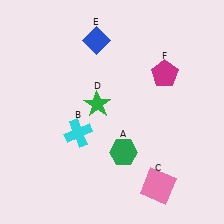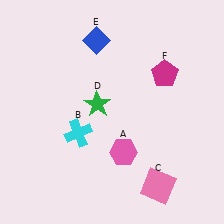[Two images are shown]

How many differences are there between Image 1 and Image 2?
There is 1 difference between the two images.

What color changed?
The hexagon (A) changed from green in Image 1 to pink in Image 2.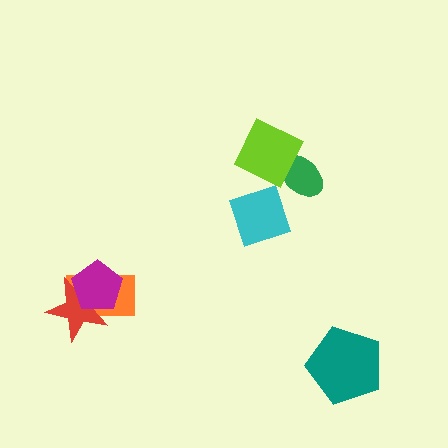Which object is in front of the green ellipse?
The lime diamond is in front of the green ellipse.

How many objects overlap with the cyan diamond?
0 objects overlap with the cyan diamond.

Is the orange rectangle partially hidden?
Yes, it is partially covered by another shape.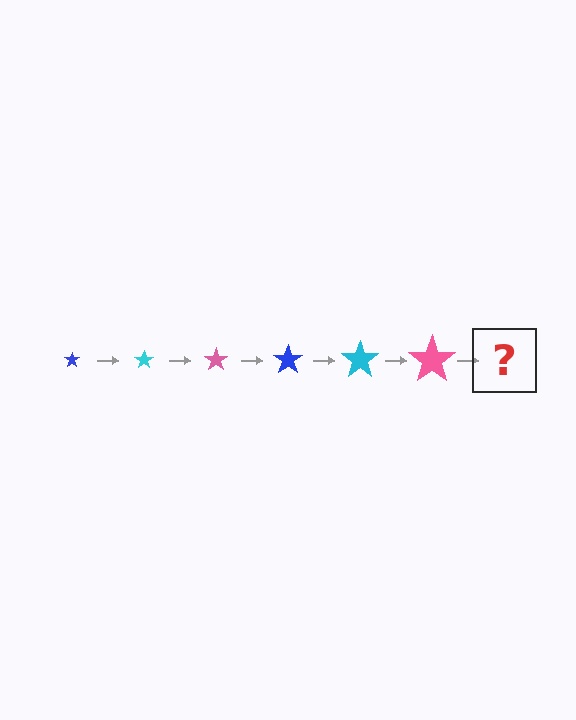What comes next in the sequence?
The next element should be a blue star, larger than the previous one.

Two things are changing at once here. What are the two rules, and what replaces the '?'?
The two rules are that the star grows larger each step and the color cycles through blue, cyan, and pink. The '?' should be a blue star, larger than the previous one.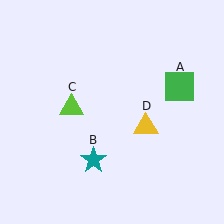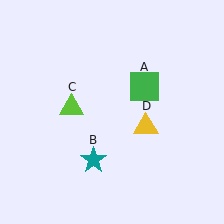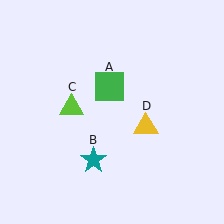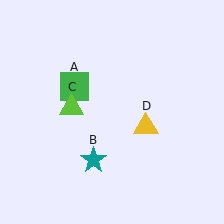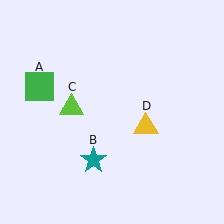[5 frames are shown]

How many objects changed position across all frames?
1 object changed position: green square (object A).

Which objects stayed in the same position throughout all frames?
Teal star (object B) and lime triangle (object C) and yellow triangle (object D) remained stationary.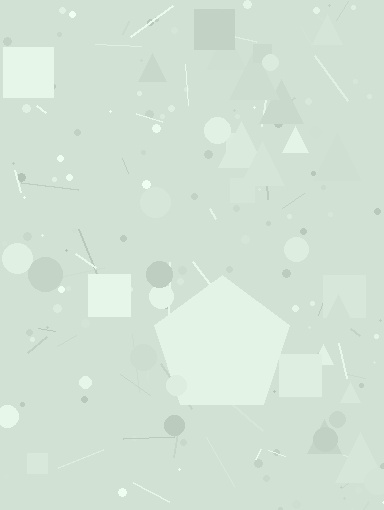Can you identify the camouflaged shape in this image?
The camouflaged shape is a pentagon.